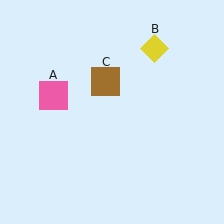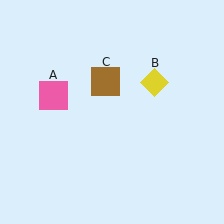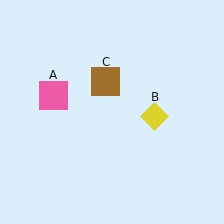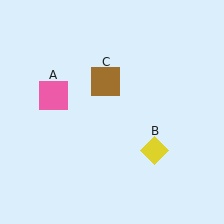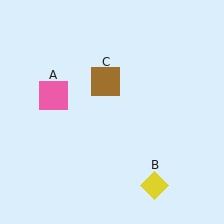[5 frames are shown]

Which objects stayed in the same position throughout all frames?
Pink square (object A) and brown square (object C) remained stationary.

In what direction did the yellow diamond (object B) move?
The yellow diamond (object B) moved down.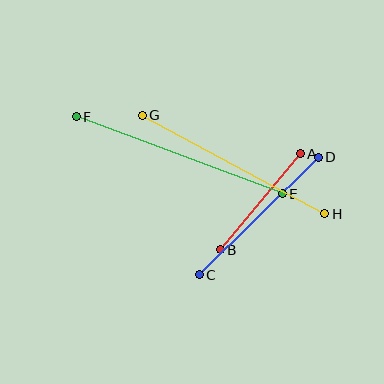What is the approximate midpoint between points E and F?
The midpoint is at approximately (179, 155) pixels.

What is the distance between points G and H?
The distance is approximately 207 pixels.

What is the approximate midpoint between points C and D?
The midpoint is at approximately (259, 216) pixels.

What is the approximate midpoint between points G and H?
The midpoint is at approximately (234, 165) pixels.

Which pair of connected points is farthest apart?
Points E and F are farthest apart.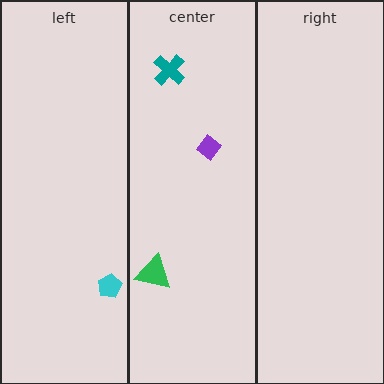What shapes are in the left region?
The cyan pentagon.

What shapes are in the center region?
The green triangle, the teal cross, the purple diamond.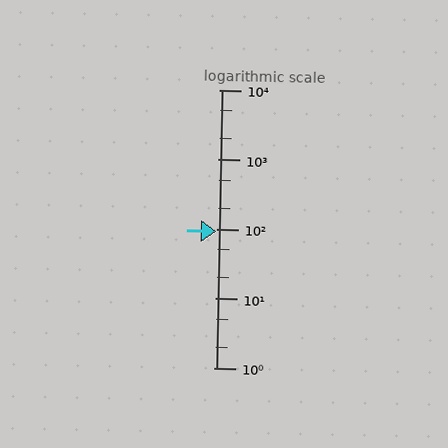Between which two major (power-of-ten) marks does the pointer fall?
The pointer is between 10 and 100.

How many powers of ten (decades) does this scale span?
The scale spans 4 decades, from 1 to 10000.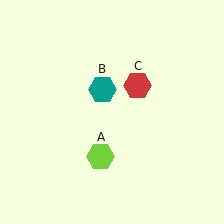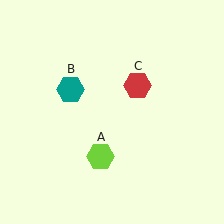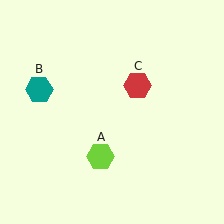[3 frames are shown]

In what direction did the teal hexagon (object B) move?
The teal hexagon (object B) moved left.